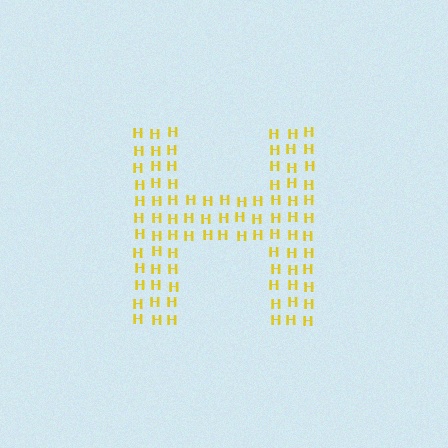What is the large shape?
The large shape is the letter H.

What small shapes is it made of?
It is made of small letter H's.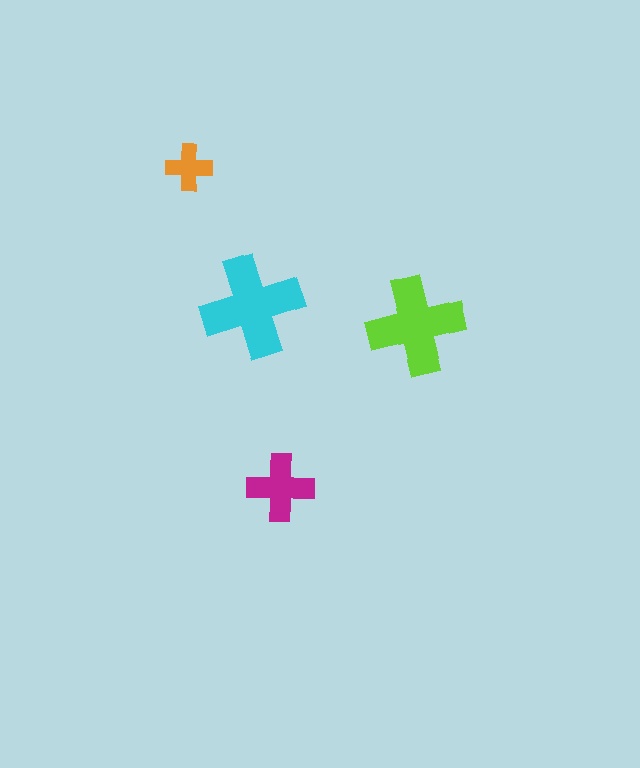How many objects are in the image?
There are 4 objects in the image.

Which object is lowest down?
The magenta cross is bottommost.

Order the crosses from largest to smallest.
the cyan one, the lime one, the magenta one, the orange one.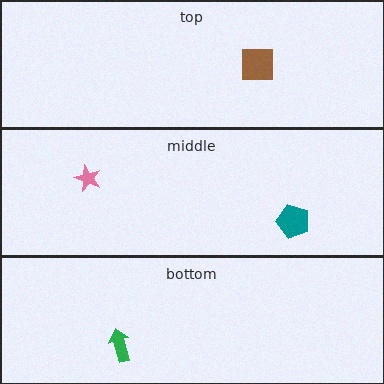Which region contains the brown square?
The top region.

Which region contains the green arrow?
The bottom region.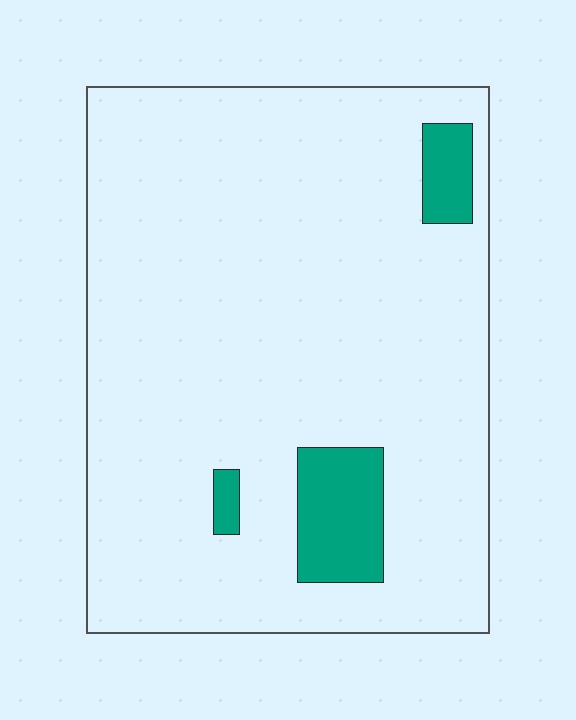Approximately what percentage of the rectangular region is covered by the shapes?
Approximately 10%.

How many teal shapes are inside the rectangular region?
3.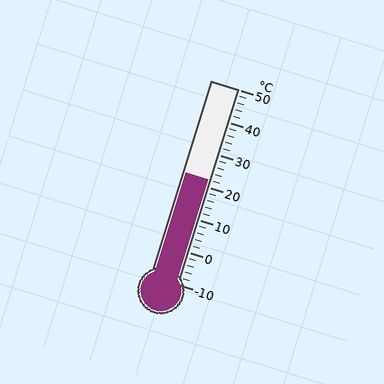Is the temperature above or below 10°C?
The temperature is above 10°C.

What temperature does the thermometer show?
The thermometer shows approximately 22°C.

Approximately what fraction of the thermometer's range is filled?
The thermometer is filled to approximately 55% of its range.